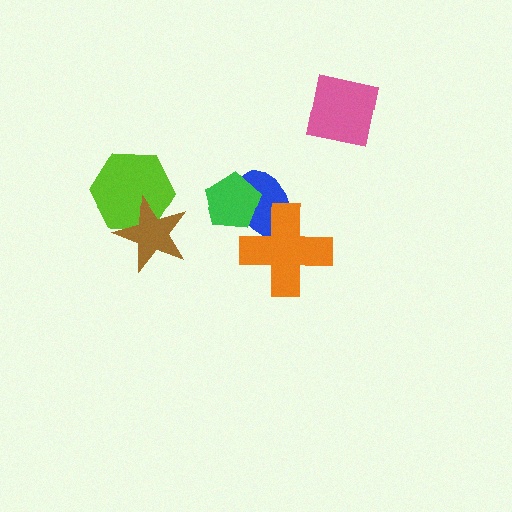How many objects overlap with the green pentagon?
1 object overlaps with the green pentagon.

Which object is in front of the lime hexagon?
The brown star is in front of the lime hexagon.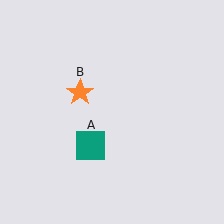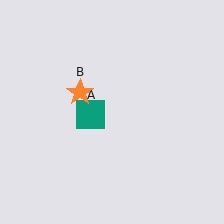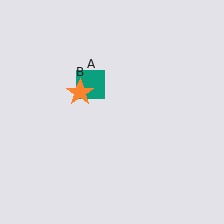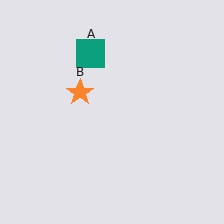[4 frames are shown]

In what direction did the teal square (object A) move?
The teal square (object A) moved up.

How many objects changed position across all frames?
1 object changed position: teal square (object A).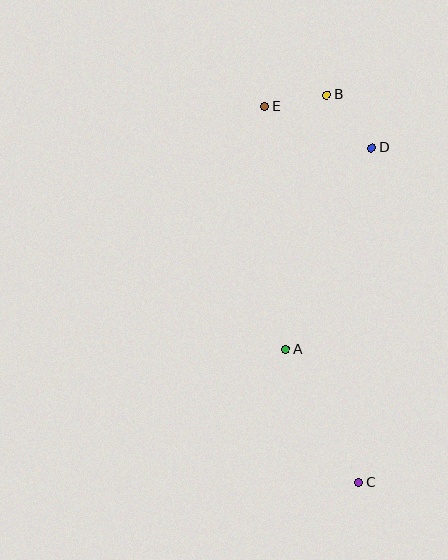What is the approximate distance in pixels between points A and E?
The distance between A and E is approximately 244 pixels.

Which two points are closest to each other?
Points B and E are closest to each other.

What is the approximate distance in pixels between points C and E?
The distance between C and E is approximately 387 pixels.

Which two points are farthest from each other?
Points B and C are farthest from each other.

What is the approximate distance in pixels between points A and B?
The distance between A and B is approximately 258 pixels.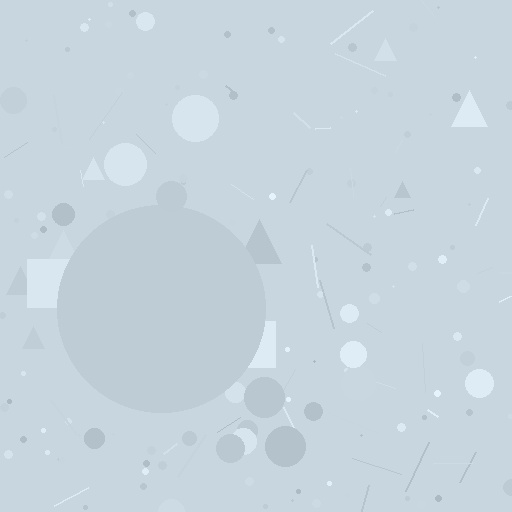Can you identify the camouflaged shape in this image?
The camouflaged shape is a circle.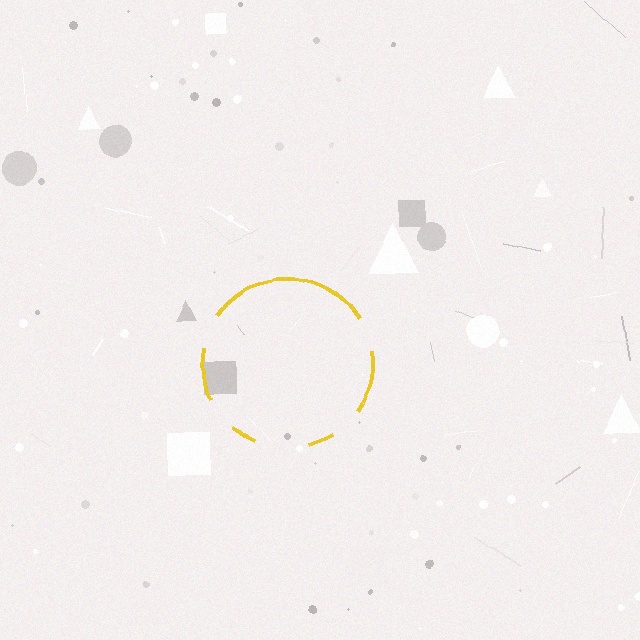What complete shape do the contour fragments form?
The contour fragments form a circle.